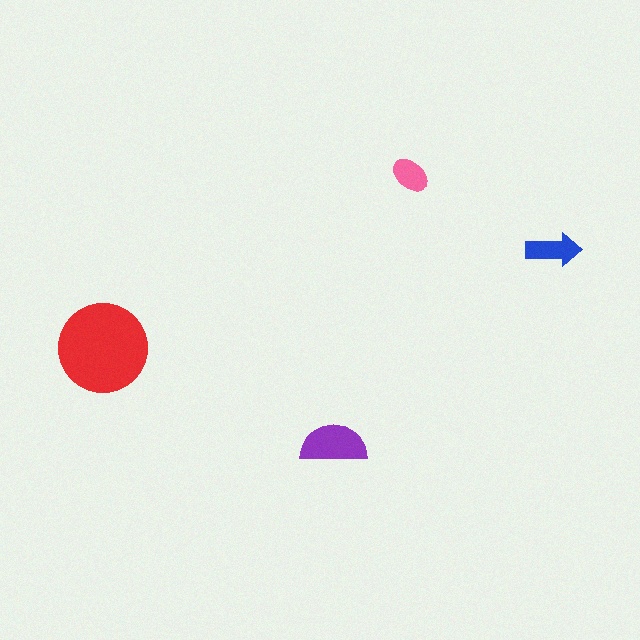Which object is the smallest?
The pink ellipse.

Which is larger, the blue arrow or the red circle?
The red circle.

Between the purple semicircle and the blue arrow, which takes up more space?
The purple semicircle.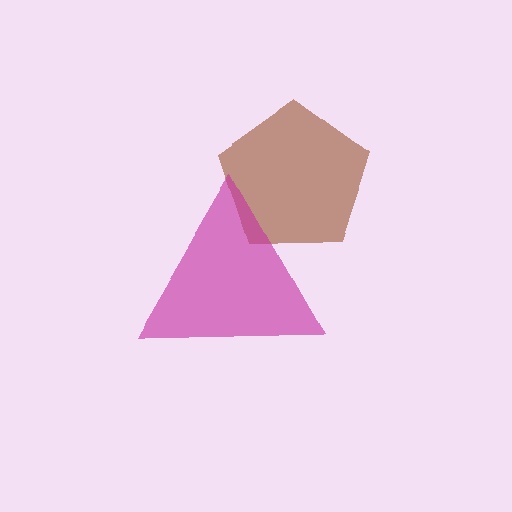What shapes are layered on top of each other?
The layered shapes are: a brown pentagon, a magenta triangle.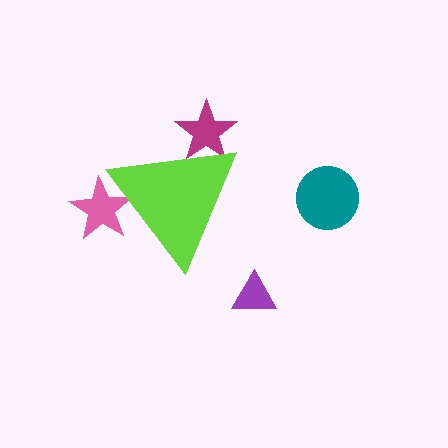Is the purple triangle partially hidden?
No, the purple triangle is fully visible.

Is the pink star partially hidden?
Yes, the pink star is partially hidden behind the lime triangle.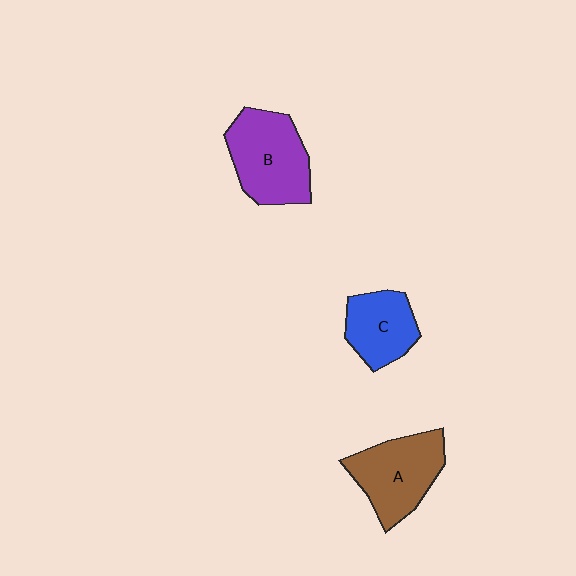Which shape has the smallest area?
Shape C (blue).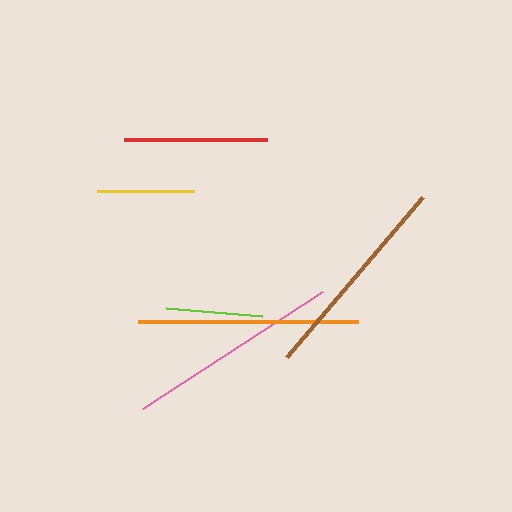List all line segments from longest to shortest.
From longest to shortest: orange, pink, brown, red, yellow, lime.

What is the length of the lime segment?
The lime segment is approximately 96 pixels long.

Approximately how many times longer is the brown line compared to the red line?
The brown line is approximately 1.5 times the length of the red line.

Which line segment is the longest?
The orange line is the longest at approximately 220 pixels.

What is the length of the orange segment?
The orange segment is approximately 220 pixels long.